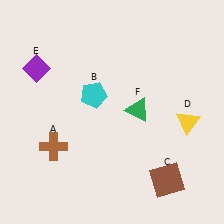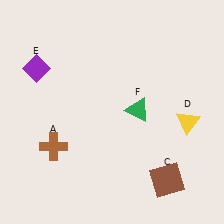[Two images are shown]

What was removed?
The cyan pentagon (B) was removed in Image 2.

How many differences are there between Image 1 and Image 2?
There is 1 difference between the two images.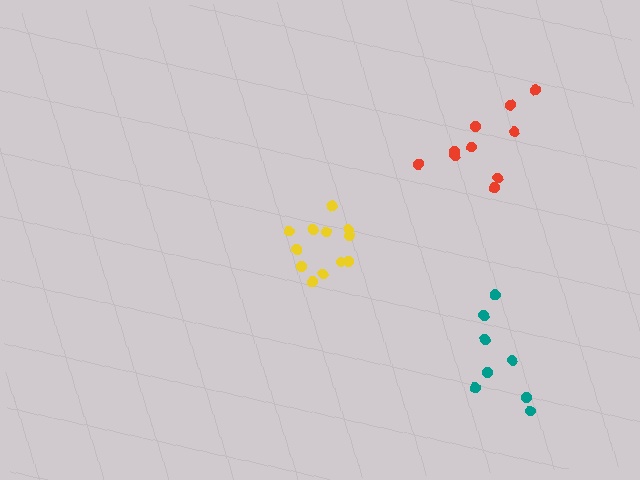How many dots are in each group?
Group 1: 10 dots, Group 2: 8 dots, Group 3: 12 dots (30 total).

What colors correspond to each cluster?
The clusters are colored: red, teal, yellow.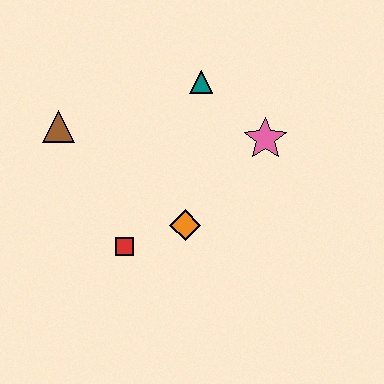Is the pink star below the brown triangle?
Yes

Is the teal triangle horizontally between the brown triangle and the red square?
No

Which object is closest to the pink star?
The teal triangle is closest to the pink star.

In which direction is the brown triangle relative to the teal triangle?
The brown triangle is to the left of the teal triangle.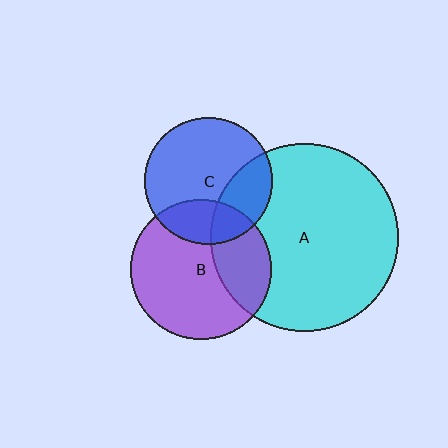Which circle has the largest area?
Circle A (cyan).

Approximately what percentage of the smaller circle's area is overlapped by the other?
Approximately 30%.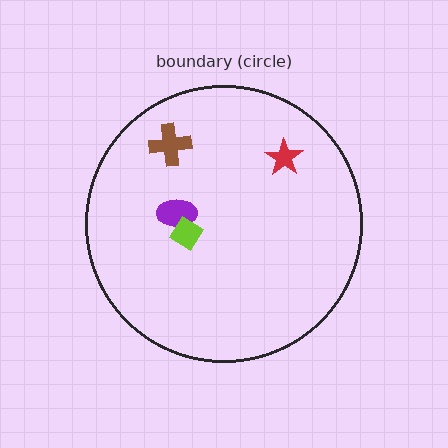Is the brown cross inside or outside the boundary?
Inside.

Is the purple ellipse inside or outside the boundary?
Inside.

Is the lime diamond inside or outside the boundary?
Inside.